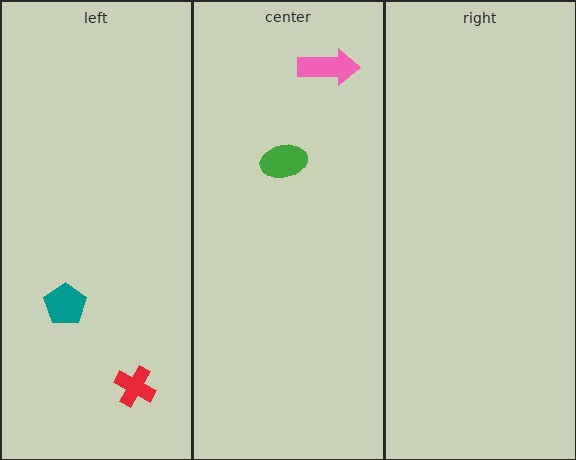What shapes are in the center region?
The pink arrow, the green ellipse.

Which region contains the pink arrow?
The center region.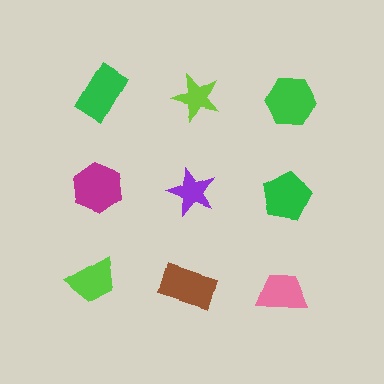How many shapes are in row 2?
3 shapes.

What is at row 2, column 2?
A purple star.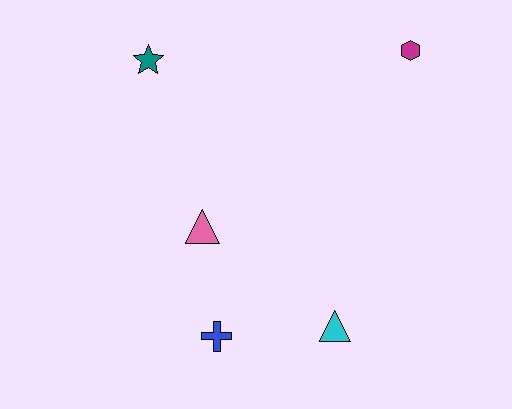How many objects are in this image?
There are 5 objects.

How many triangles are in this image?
There are 2 triangles.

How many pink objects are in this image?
There is 1 pink object.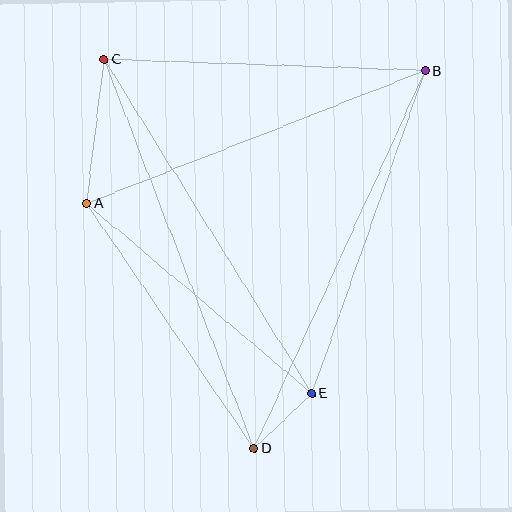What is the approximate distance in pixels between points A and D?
The distance between A and D is approximately 297 pixels.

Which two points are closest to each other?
Points D and E are closest to each other.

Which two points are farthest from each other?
Points C and D are farthest from each other.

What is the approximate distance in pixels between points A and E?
The distance between A and E is approximately 294 pixels.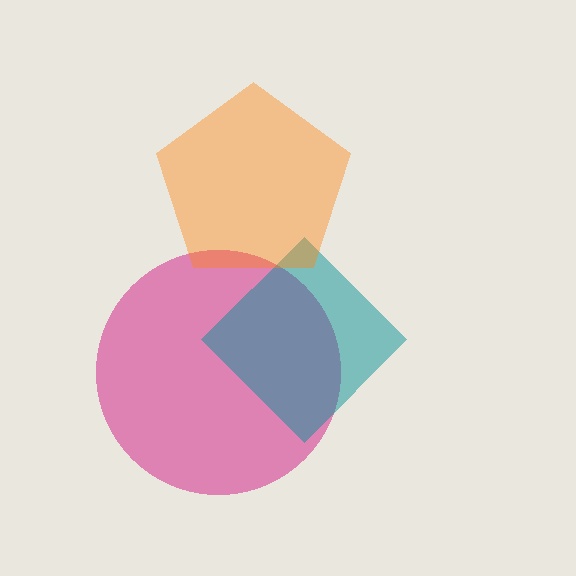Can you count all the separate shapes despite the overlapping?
Yes, there are 3 separate shapes.